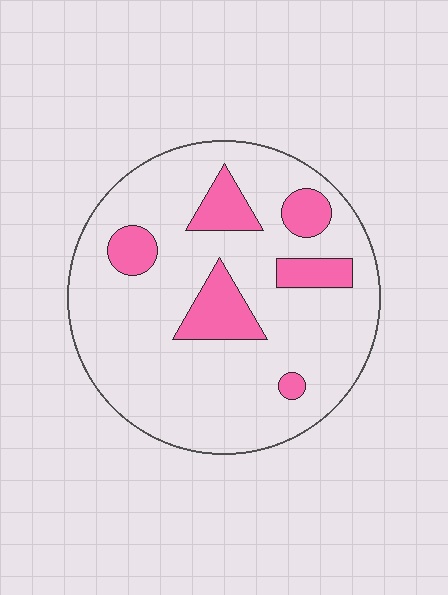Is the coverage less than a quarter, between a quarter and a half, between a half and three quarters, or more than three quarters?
Less than a quarter.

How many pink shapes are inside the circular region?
6.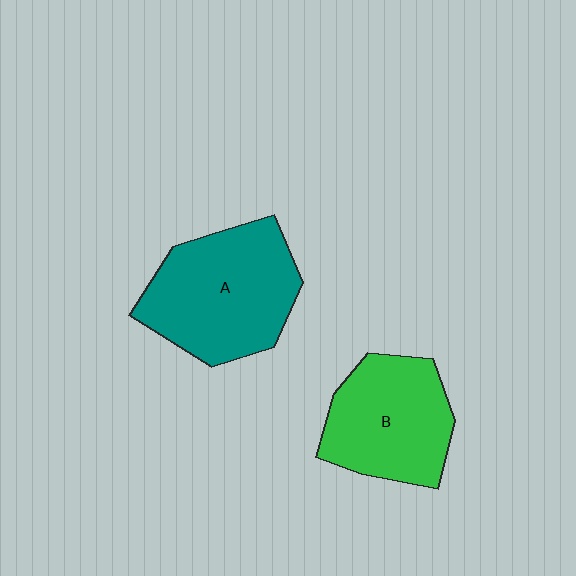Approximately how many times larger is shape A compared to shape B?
Approximately 1.2 times.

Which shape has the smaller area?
Shape B (green).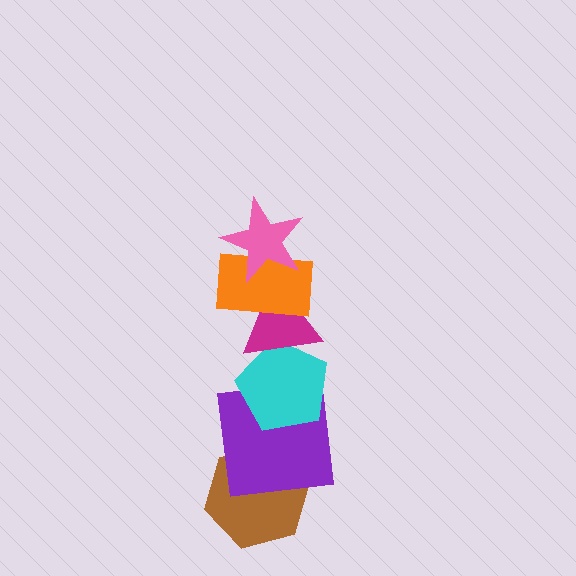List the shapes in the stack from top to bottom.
From top to bottom: the pink star, the orange rectangle, the magenta triangle, the cyan pentagon, the purple square, the brown hexagon.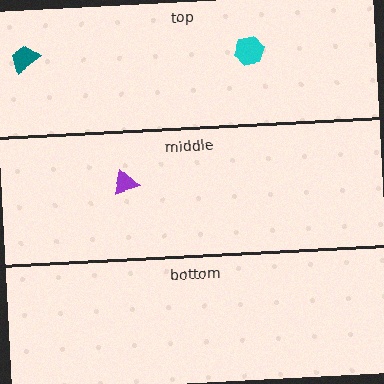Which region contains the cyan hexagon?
The top region.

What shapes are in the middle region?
The purple triangle.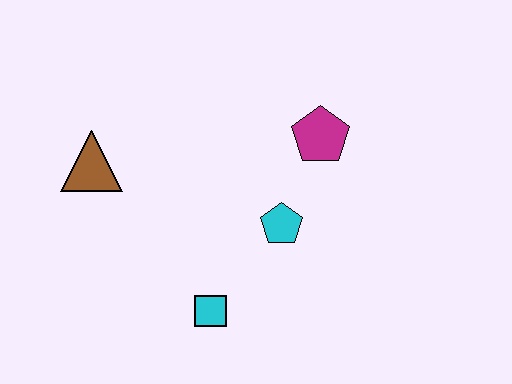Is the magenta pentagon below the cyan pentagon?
No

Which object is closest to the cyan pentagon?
The magenta pentagon is closest to the cyan pentagon.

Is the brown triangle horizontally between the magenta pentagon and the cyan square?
No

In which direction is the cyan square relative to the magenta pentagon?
The cyan square is below the magenta pentagon.